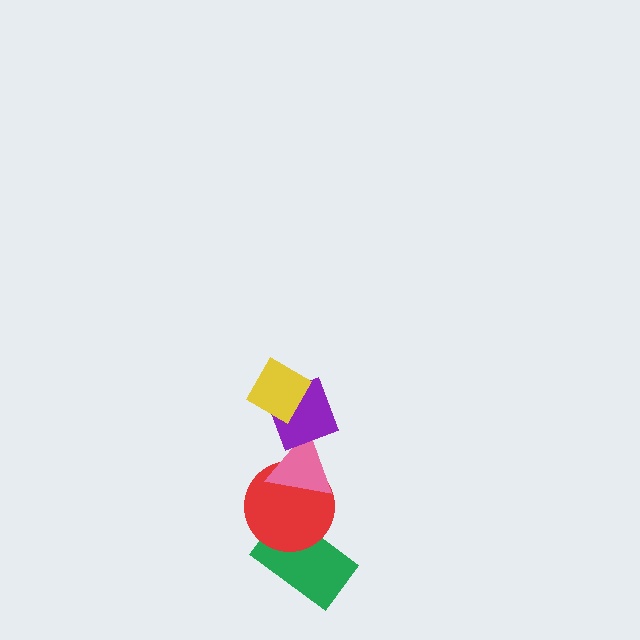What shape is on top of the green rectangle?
The red circle is on top of the green rectangle.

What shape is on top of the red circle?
The pink triangle is on top of the red circle.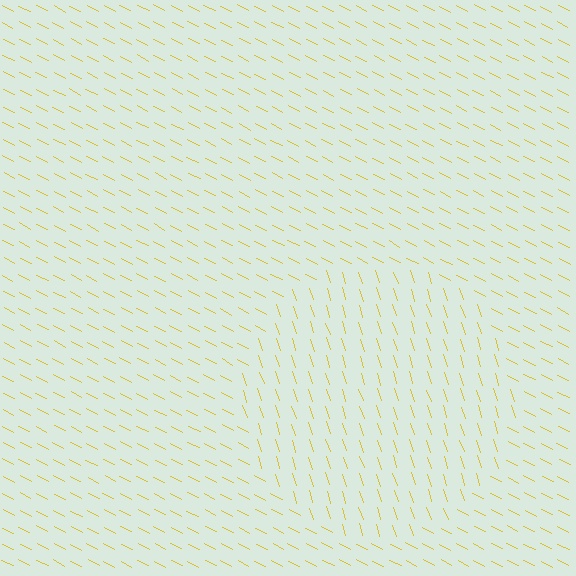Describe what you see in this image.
The image is filled with small yellow line segments. A circle region in the image has lines oriented differently from the surrounding lines, creating a visible texture boundary.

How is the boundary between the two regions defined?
The boundary is defined purely by a change in line orientation (approximately 45 degrees difference). All lines are the same color and thickness.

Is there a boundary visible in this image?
Yes, there is a texture boundary formed by a change in line orientation.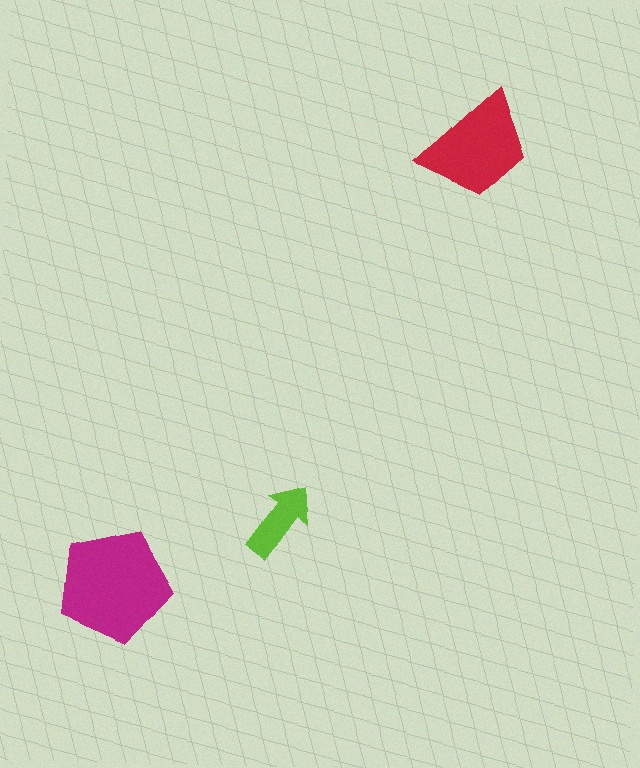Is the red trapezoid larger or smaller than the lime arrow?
Larger.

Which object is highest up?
The red trapezoid is topmost.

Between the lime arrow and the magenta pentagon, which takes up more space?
The magenta pentagon.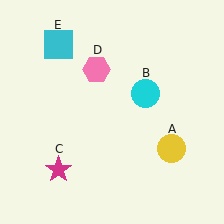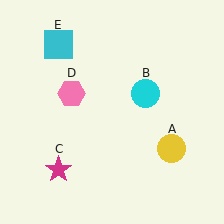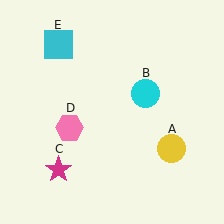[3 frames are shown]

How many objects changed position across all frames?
1 object changed position: pink hexagon (object D).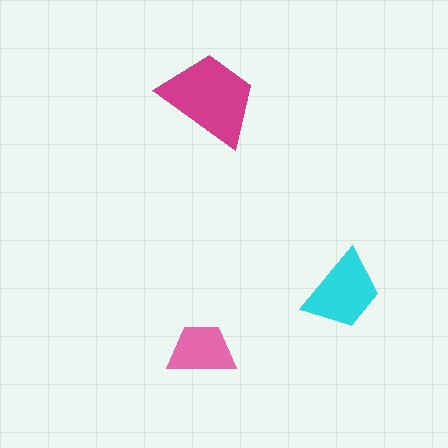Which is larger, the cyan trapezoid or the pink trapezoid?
The cyan one.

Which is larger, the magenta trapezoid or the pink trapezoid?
The magenta one.